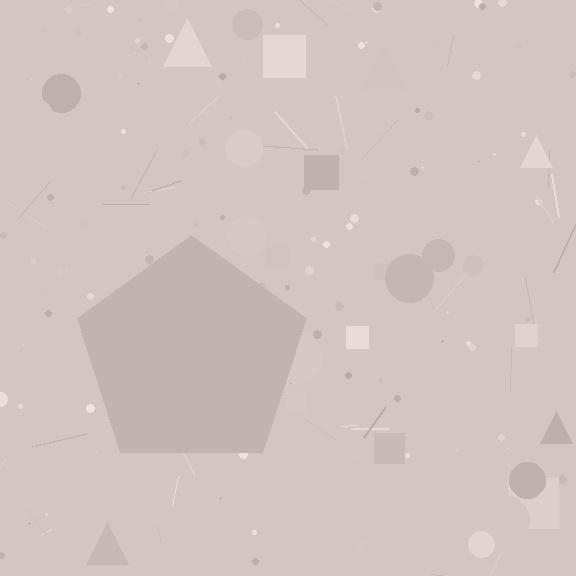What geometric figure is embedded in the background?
A pentagon is embedded in the background.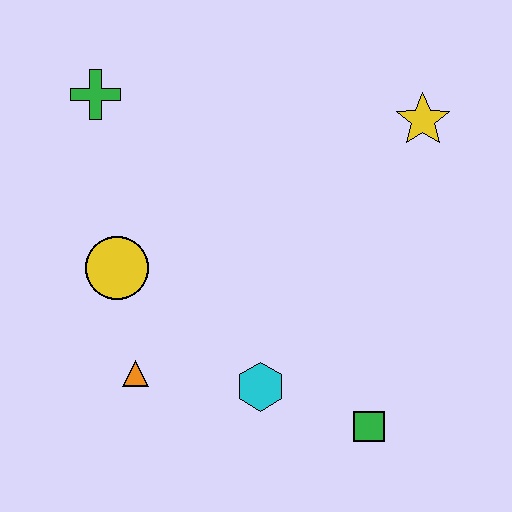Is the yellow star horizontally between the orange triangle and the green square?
No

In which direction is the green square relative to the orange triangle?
The green square is to the right of the orange triangle.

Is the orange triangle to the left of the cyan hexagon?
Yes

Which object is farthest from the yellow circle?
The yellow star is farthest from the yellow circle.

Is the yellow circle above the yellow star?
No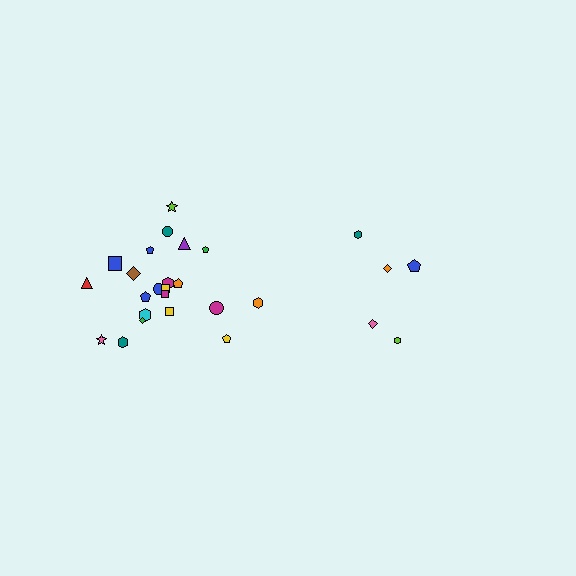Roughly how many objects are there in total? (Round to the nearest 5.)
Roughly 25 objects in total.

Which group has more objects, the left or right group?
The left group.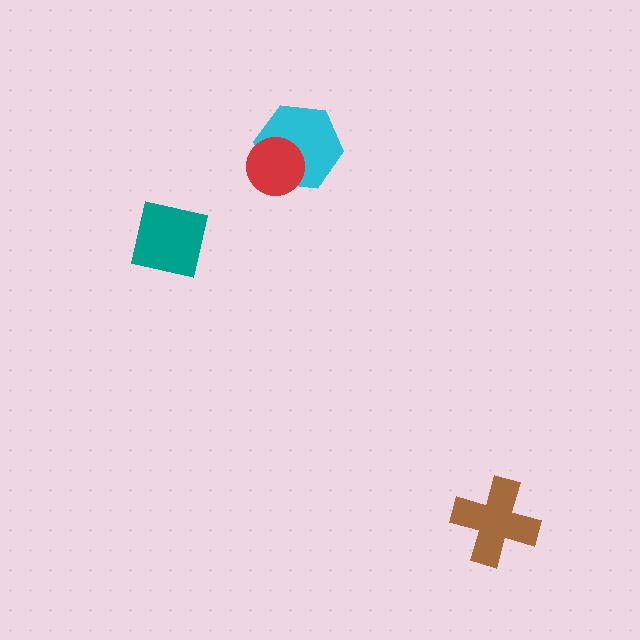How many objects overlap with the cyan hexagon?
1 object overlaps with the cyan hexagon.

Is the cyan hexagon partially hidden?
Yes, it is partially covered by another shape.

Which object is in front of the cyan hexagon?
The red circle is in front of the cyan hexagon.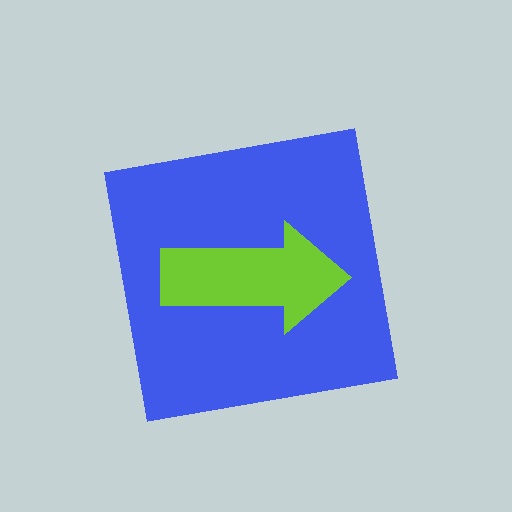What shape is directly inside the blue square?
The lime arrow.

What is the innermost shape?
The lime arrow.